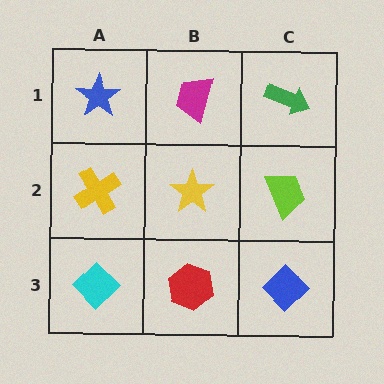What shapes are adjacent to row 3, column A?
A yellow cross (row 2, column A), a red hexagon (row 3, column B).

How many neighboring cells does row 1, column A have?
2.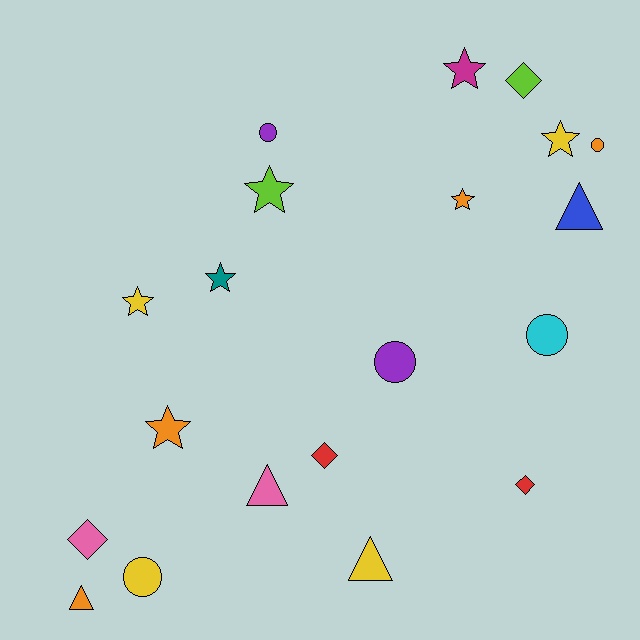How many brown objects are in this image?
There are no brown objects.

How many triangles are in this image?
There are 4 triangles.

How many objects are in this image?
There are 20 objects.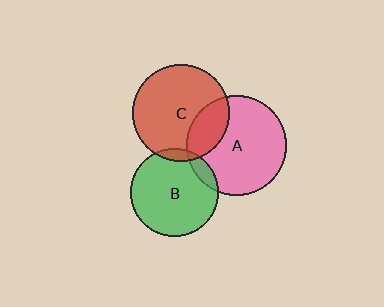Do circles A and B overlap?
Yes.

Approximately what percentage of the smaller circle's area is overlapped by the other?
Approximately 10%.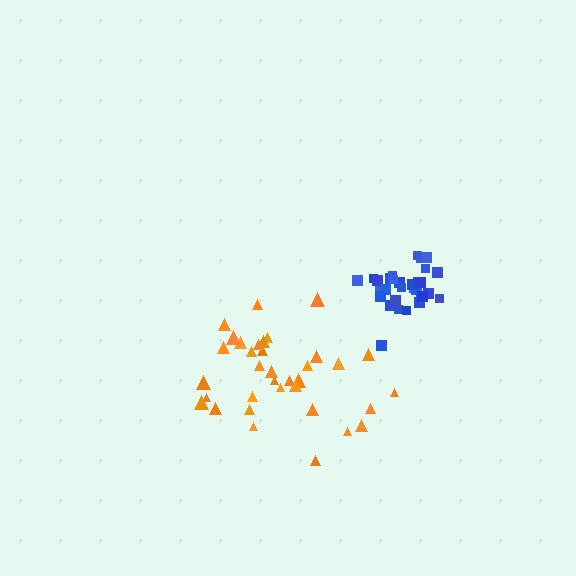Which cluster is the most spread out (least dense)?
Orange.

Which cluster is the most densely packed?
Blue.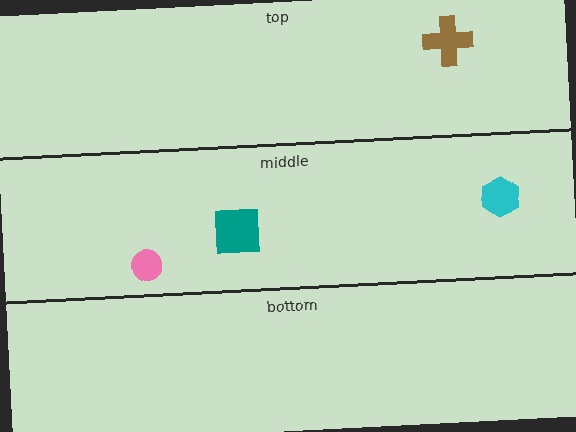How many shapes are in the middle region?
3.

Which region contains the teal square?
The middle region.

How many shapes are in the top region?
1.